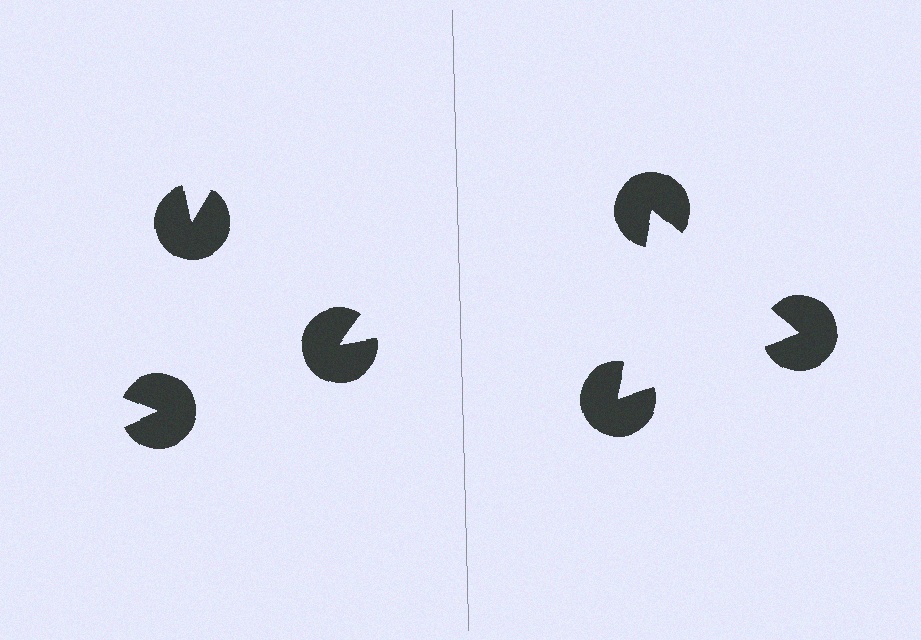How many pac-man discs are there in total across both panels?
6 — 3 on each side.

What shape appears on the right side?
An illusory triangle.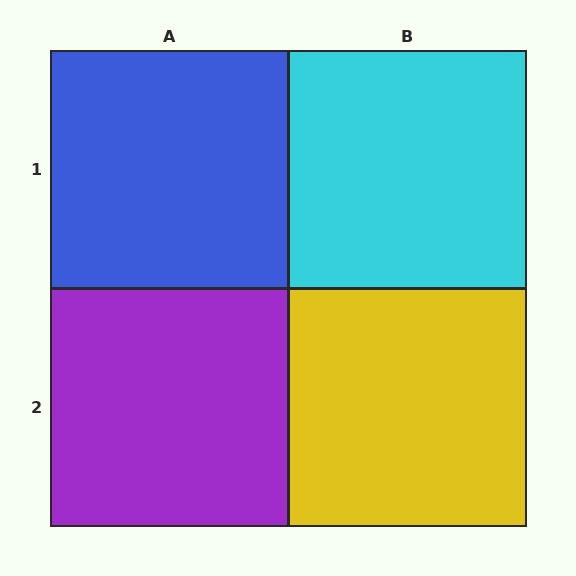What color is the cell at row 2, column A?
Purple.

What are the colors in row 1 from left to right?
Blue, cyan.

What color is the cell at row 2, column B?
Yellow.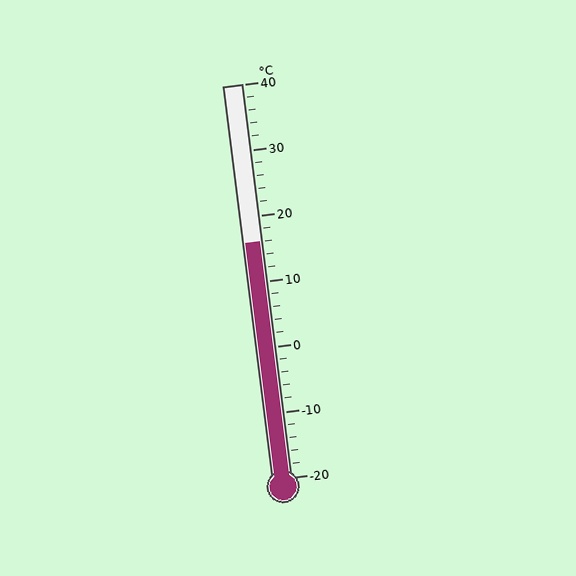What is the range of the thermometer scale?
The thermometer scale ranges from -20°C to 40°C.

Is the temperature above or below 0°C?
The temperature is above 0°C.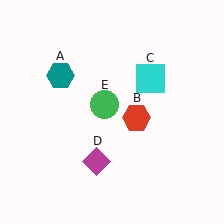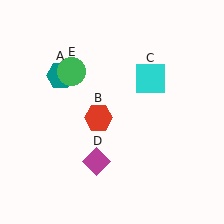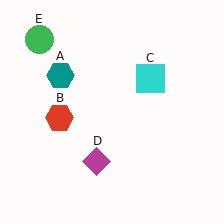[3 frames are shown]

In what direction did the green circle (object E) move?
The green circle (object E) moved up and to the left.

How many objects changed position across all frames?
2 objects changed position: red hexagon (object B), green circle (object E).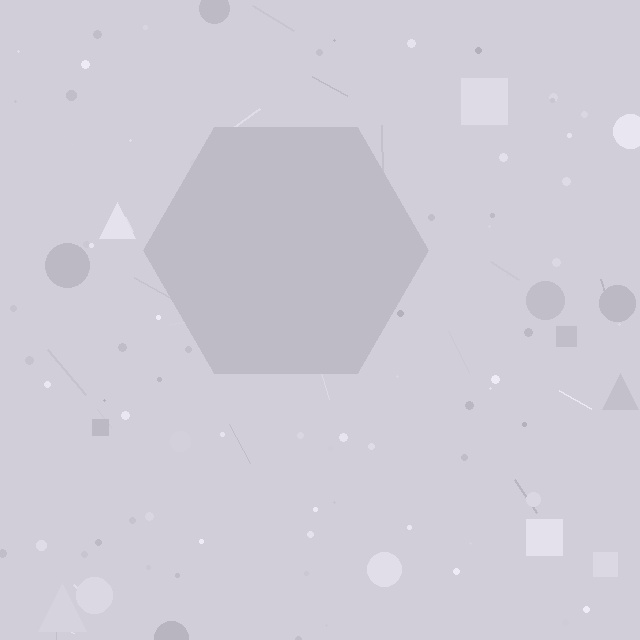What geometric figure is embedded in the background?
A hexagon is embedded in the background.